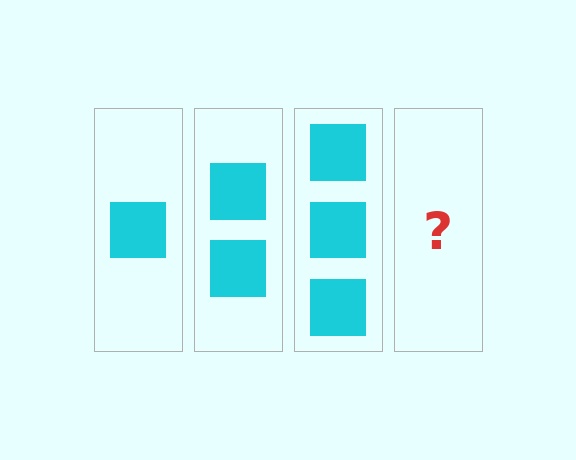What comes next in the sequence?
The next element should be 4 squares.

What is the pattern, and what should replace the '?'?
The pattern is that each step adds one more square. The '?' should be 4 squares.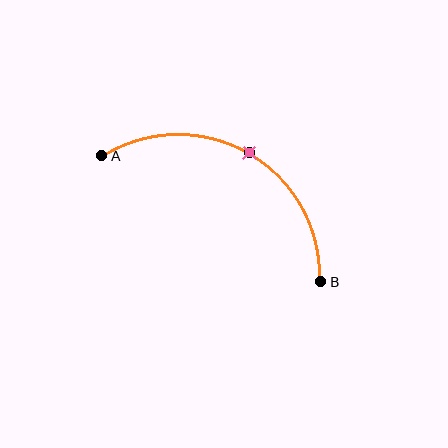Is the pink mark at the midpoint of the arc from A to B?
Yes. The pink mark lies on the arc at equal arc-length from both A and B — it is the arc midpoint.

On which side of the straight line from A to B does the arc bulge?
The arc bulges above the straight line connecting A and B.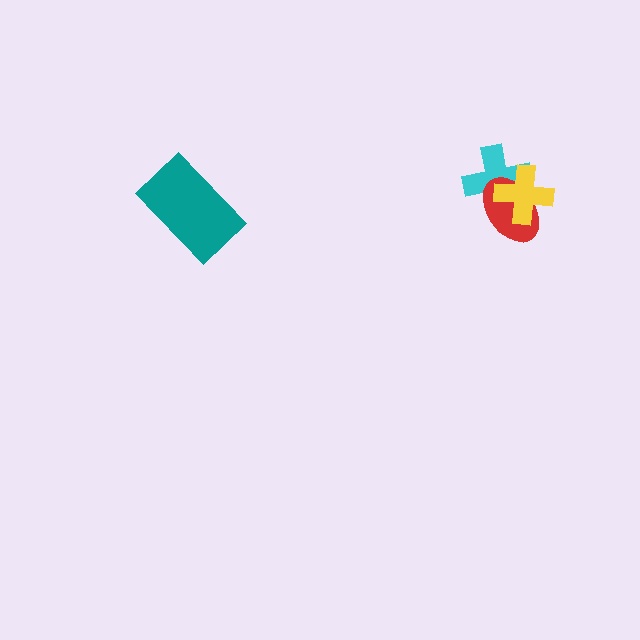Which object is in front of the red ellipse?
The yellow cross is in front of the red ellipse.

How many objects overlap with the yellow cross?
2 objects overlap with the yellow cross.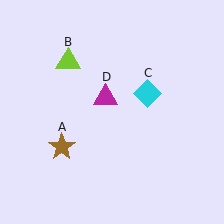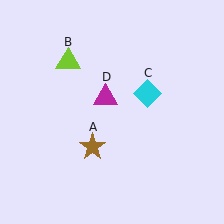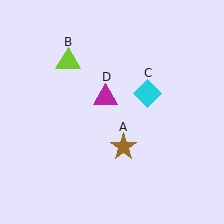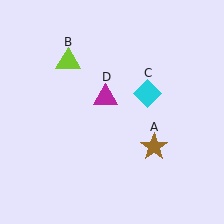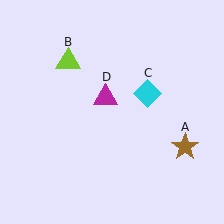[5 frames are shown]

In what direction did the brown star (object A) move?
The brown star (object A) moved right.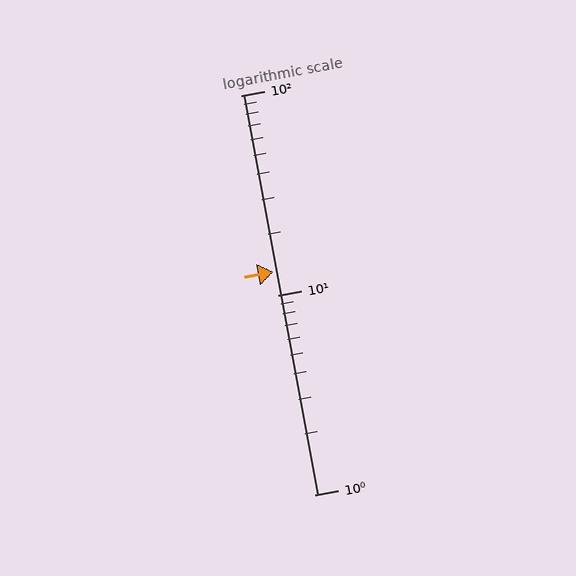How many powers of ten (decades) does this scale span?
The scale spans 2 decades, from 1 to 100.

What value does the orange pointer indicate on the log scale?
The pointer indicates approximately 13.